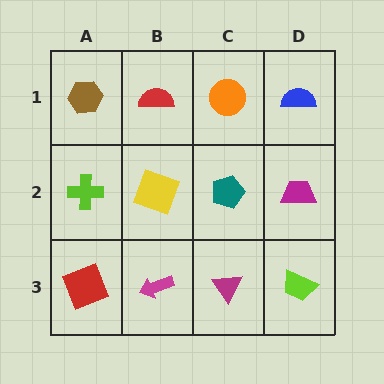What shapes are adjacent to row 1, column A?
A lime cross (row 2, column A), a red semicircle (row 1, column B).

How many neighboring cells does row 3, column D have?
2.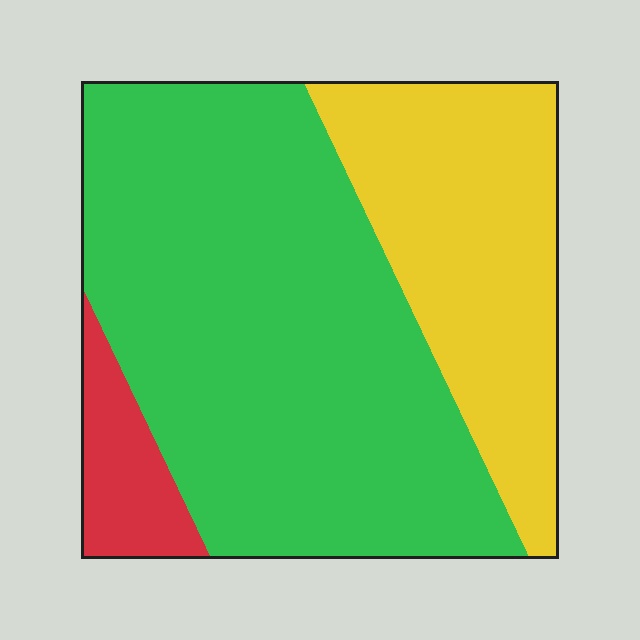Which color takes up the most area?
Green, at roughly 60%.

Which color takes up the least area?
Red, at roughly 10%.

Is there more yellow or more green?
Green.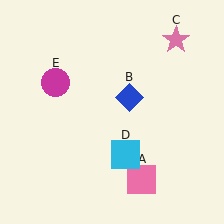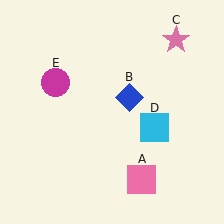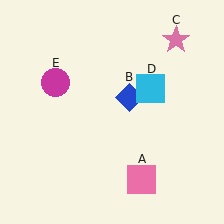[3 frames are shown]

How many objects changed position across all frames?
1 object changed position: cyan square (object D).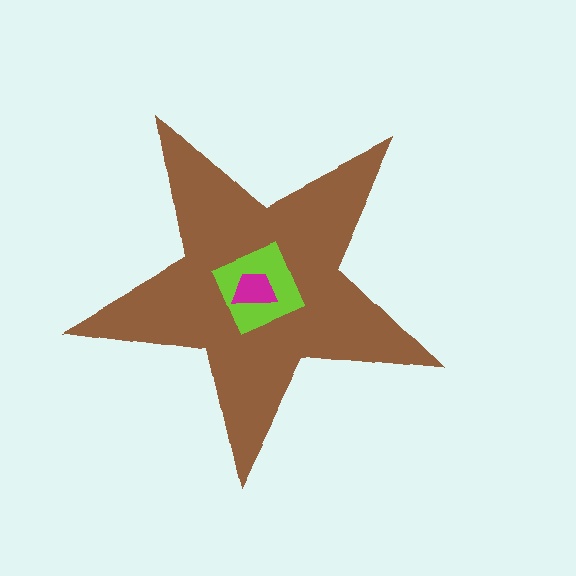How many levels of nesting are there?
3.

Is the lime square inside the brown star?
Yes.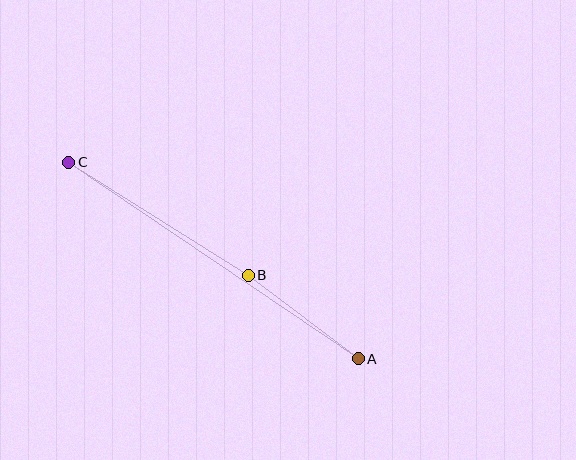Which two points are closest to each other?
Points A and B are closest to each other.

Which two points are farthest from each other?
Points A and C are farthest from each other.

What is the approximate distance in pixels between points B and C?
The distance between B and C is approximately 212 pixels.